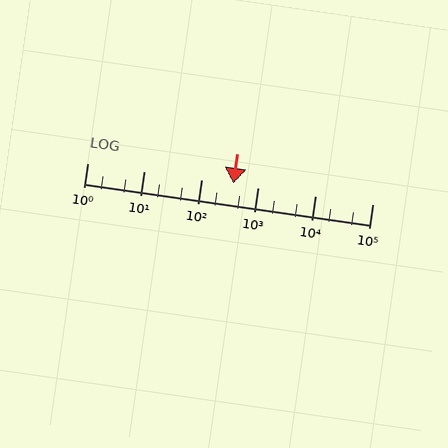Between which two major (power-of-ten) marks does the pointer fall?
The pointer is between 100 and 1000.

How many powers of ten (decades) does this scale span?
The scale spans 5 decades, from 1 to 100000.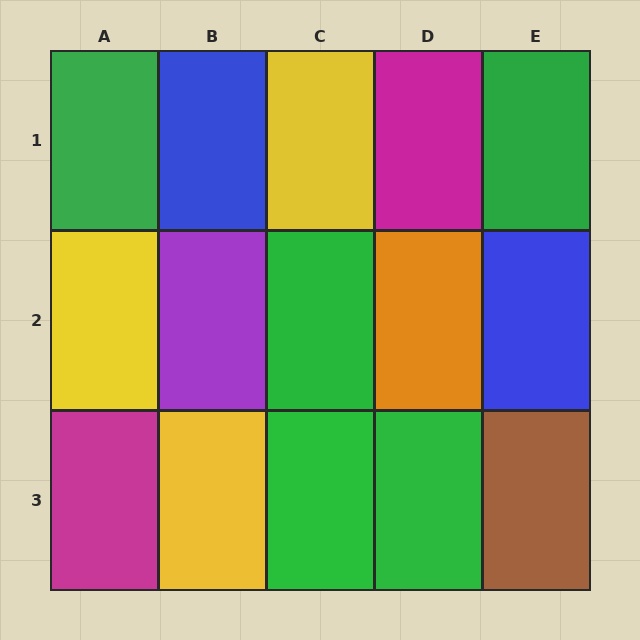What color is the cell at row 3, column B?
Yellow.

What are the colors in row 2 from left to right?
Yellow, purple, green, orange, blue.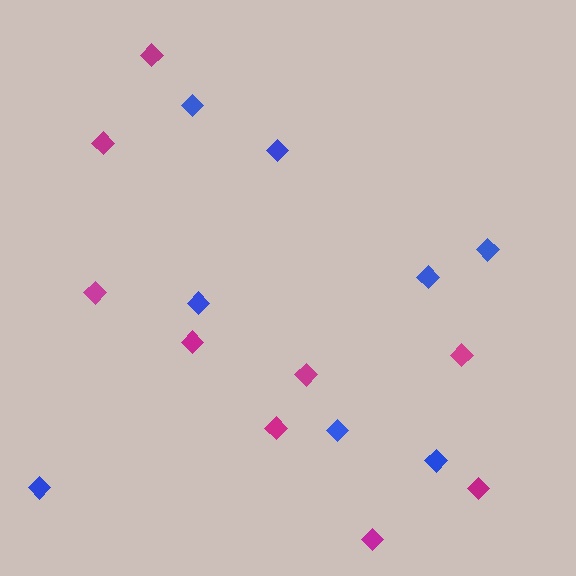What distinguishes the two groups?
There are 2 groups: one group of magenta diamonds (9) and one group of blue diamonds (8).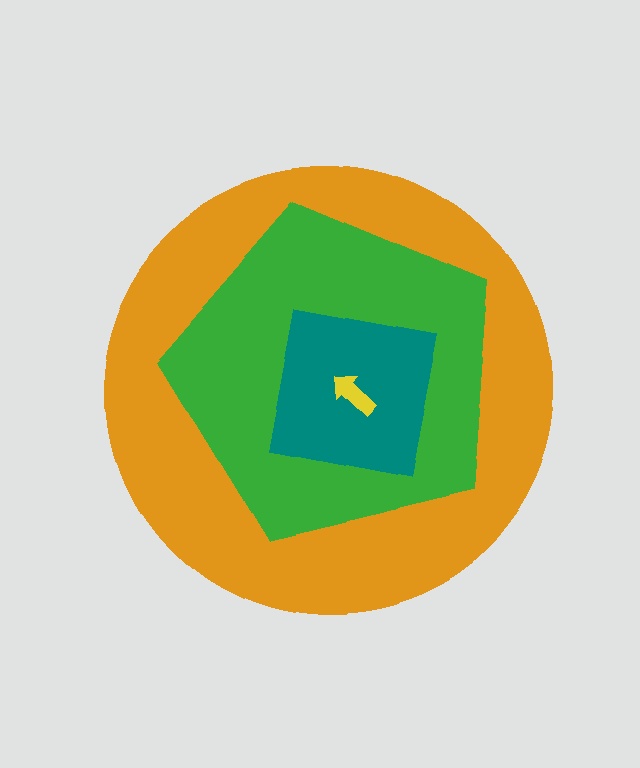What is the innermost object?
The yellow arrow.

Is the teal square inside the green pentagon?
Yes.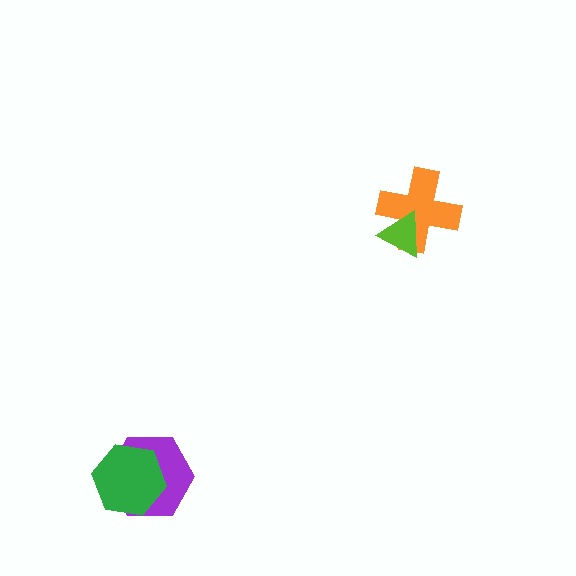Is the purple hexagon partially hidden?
Yes, it is partially covered by another shape.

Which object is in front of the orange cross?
The lime triangle is in front of the orange cross.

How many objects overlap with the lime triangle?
1 object overlaps with the lime triangle.